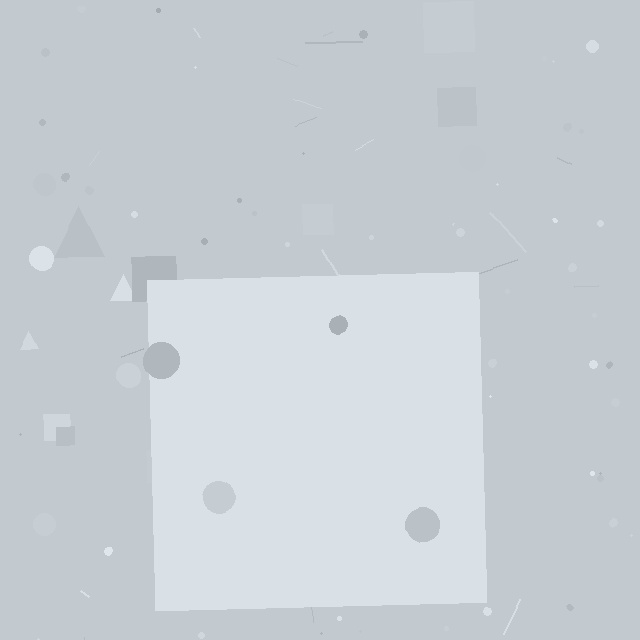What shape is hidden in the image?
A square is hidden in the image.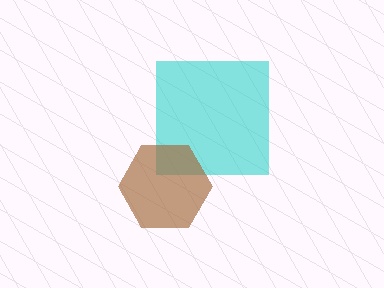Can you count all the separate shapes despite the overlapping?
Yes, there are 2 separate shapes.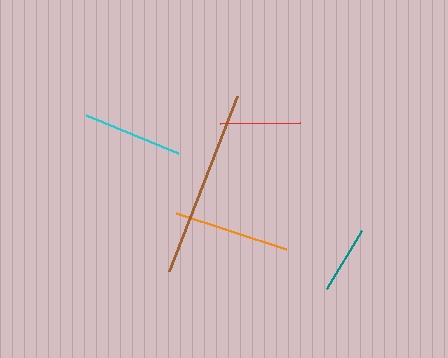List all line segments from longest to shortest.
From longest to shortest: brown, orange, cyan, red, teal.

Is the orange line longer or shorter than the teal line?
The orange line is longer than the teal line.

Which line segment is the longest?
The brown line is the longest at approximately 188 pixels.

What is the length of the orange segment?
The orange segment is approximately 115 pixels long.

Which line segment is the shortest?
The teal line is the shortest at approximately 68 pixels.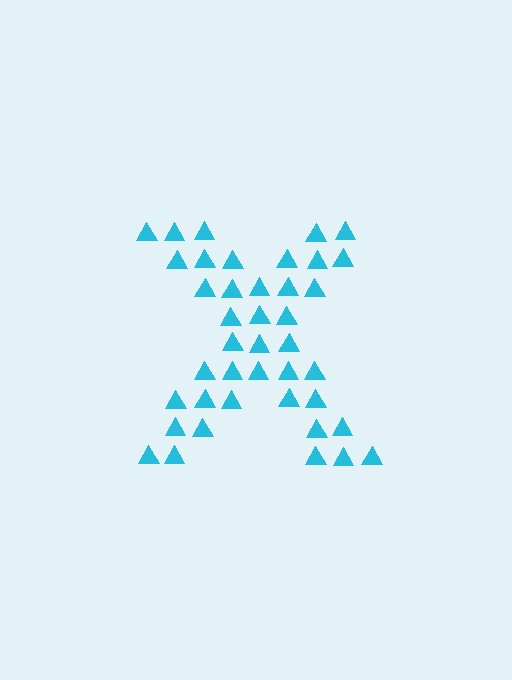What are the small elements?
The small elements are triangles.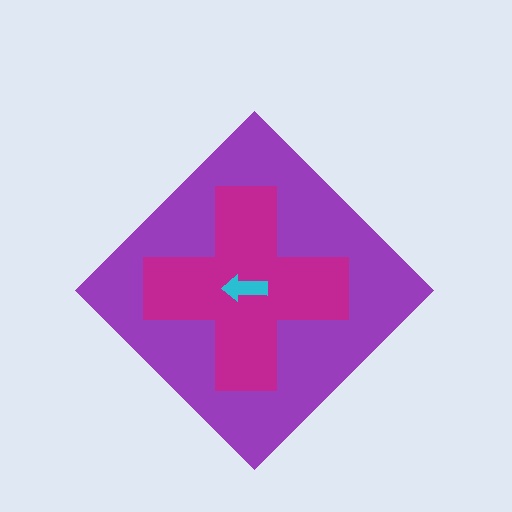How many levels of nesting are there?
3.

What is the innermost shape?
The cyan arrow.